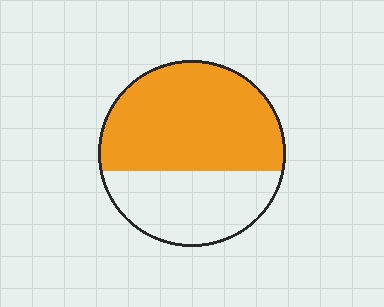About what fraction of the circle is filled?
About five eighths (5/8).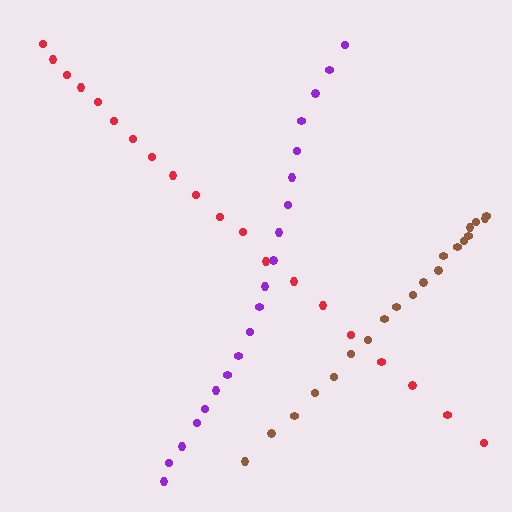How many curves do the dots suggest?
There are 3 distinct paths.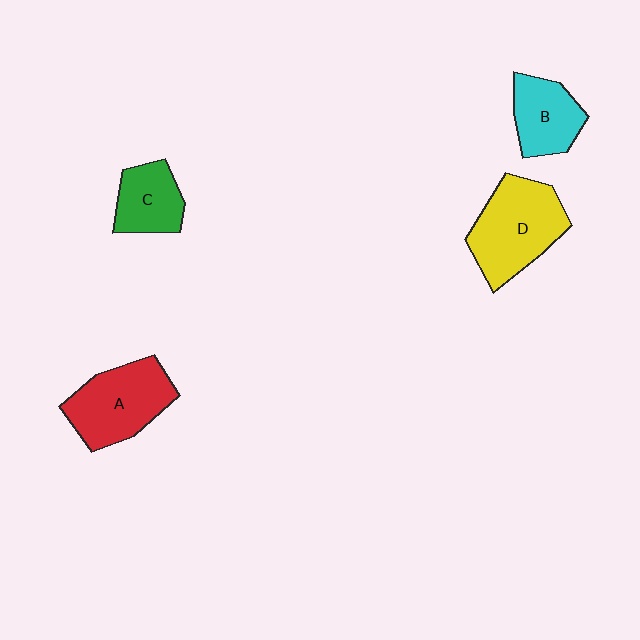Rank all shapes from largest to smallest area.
From largest to smallest: D (yellow), A (red), B (cyan), C (green).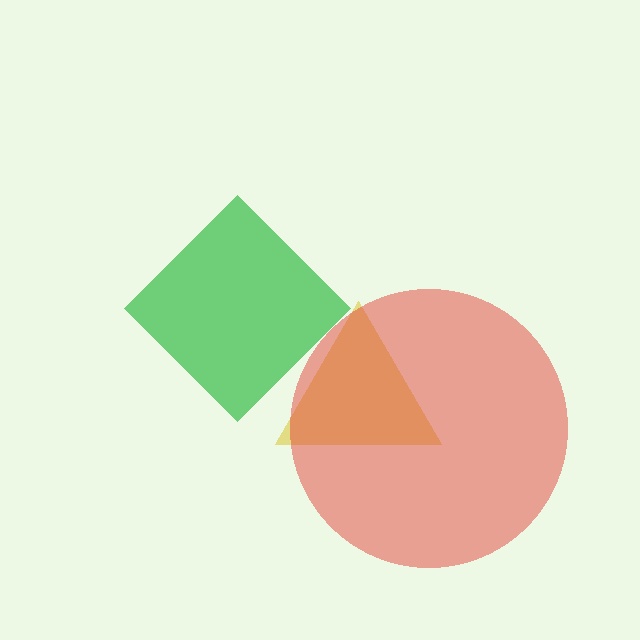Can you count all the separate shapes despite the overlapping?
Yes, there are 3 separate shapes.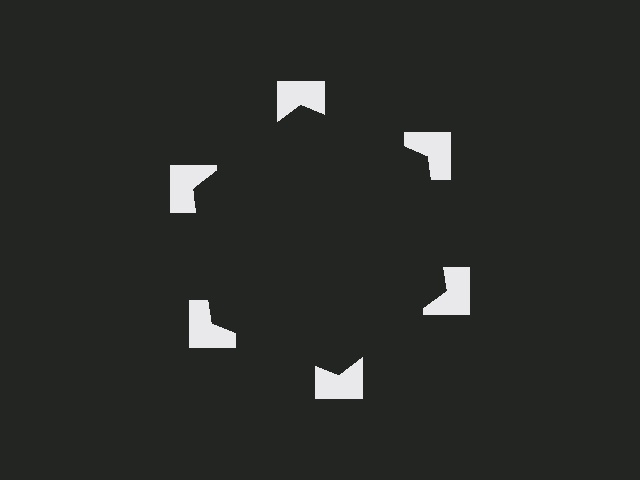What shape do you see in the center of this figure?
An illusory hexagon — its edges are inferred from the aligned wedge cuts in the notched squares, not physically drawn.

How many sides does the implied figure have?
6 sides.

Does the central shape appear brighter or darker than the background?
It typically appears slightly darker than the background, even though no actual brightness change is drawn.